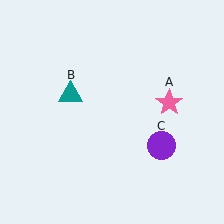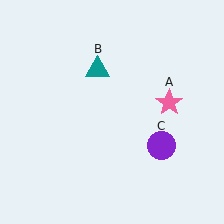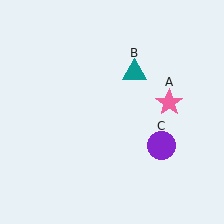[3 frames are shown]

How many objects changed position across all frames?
1 object changed position: teal triangle (object B).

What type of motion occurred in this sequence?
The teal triangle (object B) rotated clockwise around the center of the scene.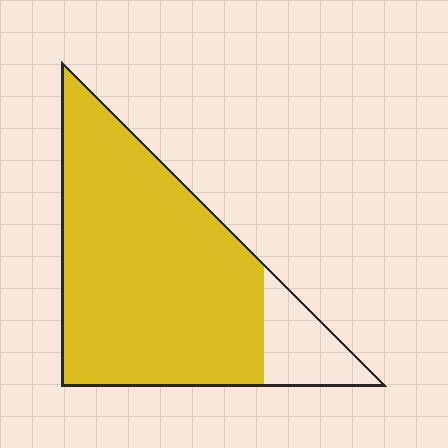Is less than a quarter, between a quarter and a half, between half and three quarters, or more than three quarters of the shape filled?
More than three quarters.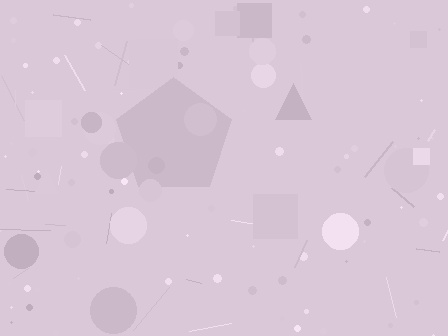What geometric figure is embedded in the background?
A pentagon is embedded in the background.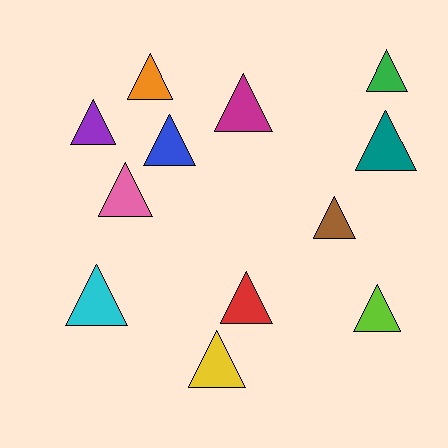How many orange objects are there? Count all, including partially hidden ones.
There is 1 orange object.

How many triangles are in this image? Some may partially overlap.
There are 12 triangles.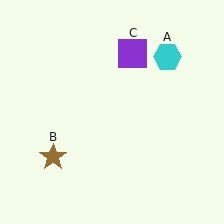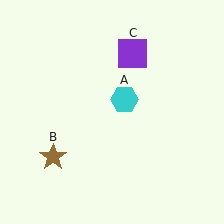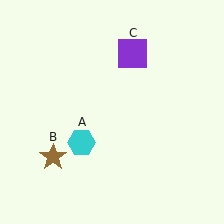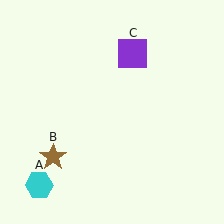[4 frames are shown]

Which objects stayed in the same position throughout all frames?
Brown star (object B) and purple square (object C) remained stationary.